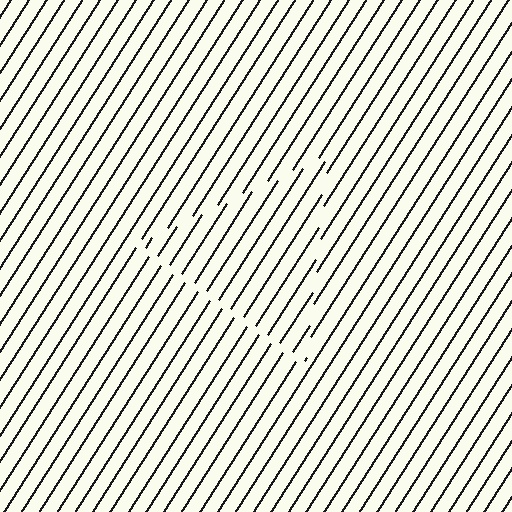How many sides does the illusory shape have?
3 sides — the line-ends trace a triangle.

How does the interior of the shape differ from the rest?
The interior of the shape contains the same grating, shifted by half a period — the contour is defined by the phase discontinuity where line-ends from the inner and outer gratings abut.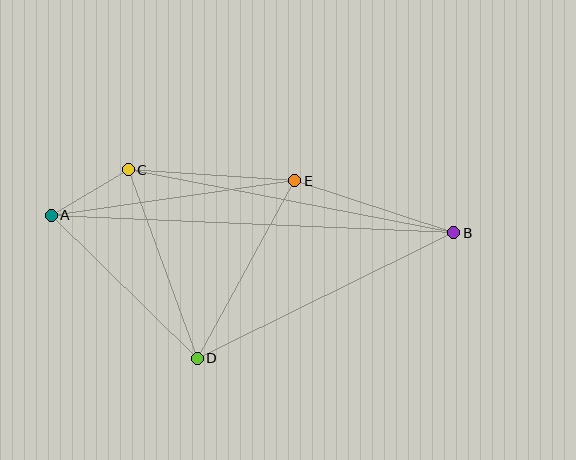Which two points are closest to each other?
Points A and C are closest to each other.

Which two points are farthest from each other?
Points A and B are farthest from each other.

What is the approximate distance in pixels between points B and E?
The distance between B and E is approximately 167 pixels.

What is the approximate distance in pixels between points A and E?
The distance between A and E is approximately 246 pixels.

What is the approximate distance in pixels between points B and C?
The distance between B and C is approximately 332 pixels.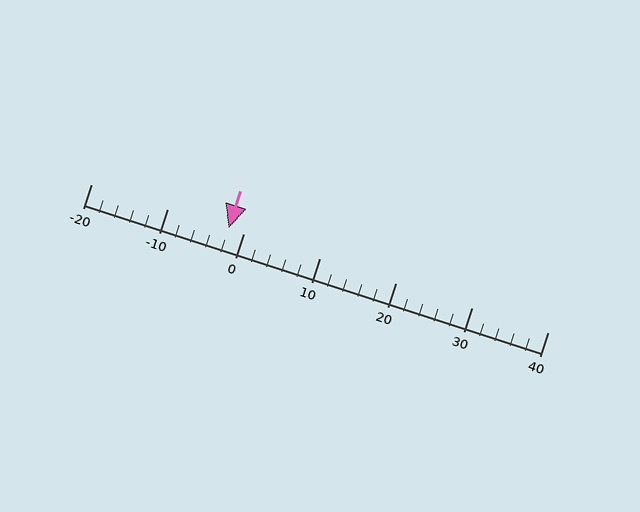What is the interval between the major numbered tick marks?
The major tick marks are spaced 10 units apart.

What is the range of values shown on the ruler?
The ruler shows values from -20 to 40.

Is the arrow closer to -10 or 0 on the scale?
The arrow is closer to 0.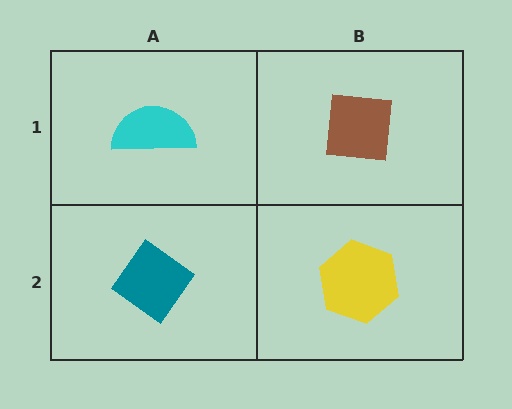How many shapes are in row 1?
2 shapes.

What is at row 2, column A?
A teal diamond.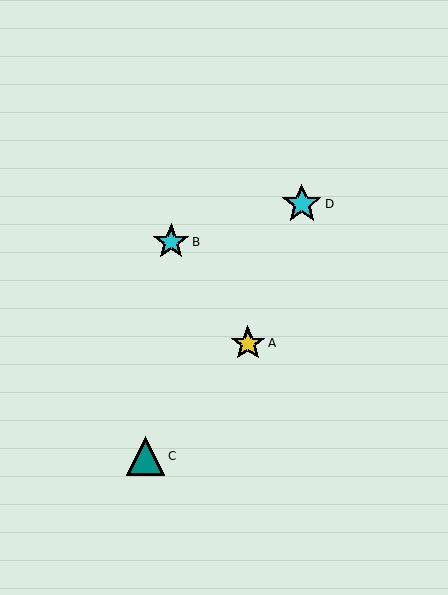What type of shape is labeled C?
Shape C is a teal triangle.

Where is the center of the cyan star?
The center of the cyan star is at (302, 204).